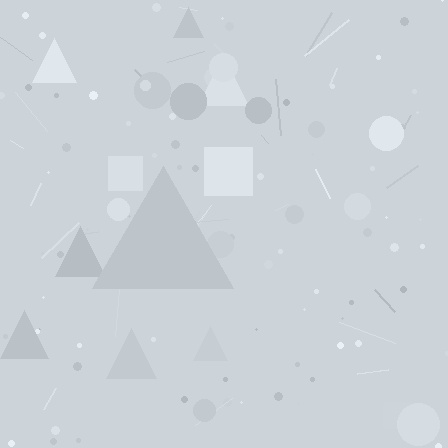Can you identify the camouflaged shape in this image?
The camouflaged shape is a triangle.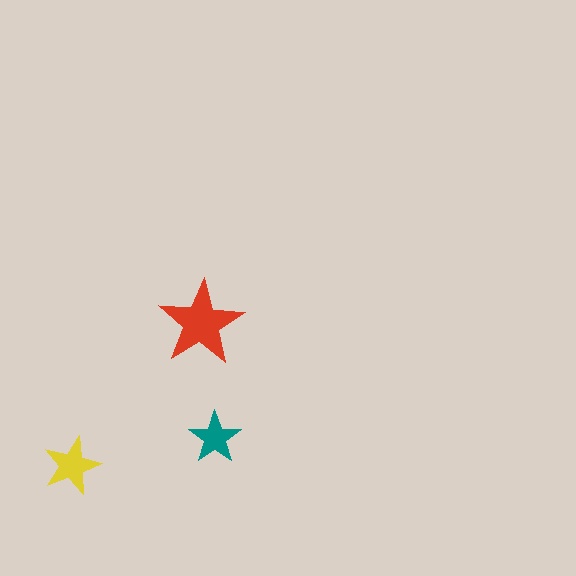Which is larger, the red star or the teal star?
The red one.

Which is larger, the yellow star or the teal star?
The yellow one.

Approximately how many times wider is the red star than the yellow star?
About 1.5 times wider.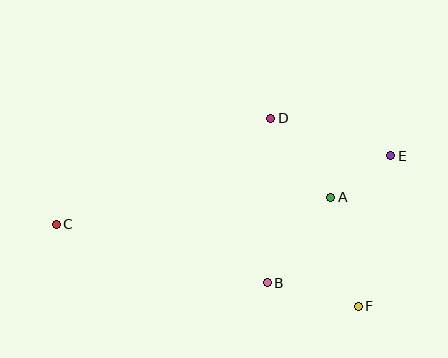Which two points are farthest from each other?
Points C and E are farthest from each other.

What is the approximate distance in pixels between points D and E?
The distance between D and E is approximately 125 pixels.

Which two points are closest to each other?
Points A and E are closest to each other.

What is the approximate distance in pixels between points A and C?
The distance between A and C is approximately 276 pixels.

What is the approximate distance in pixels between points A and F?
The distance between A and F is approximately 112 pixels.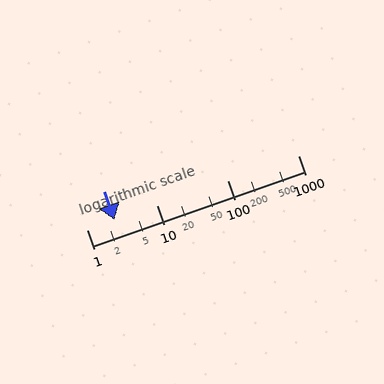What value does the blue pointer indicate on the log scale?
The pointer indicates approximately 2.5.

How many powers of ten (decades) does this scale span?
The scale spans 3 decades, from 1 to 1000.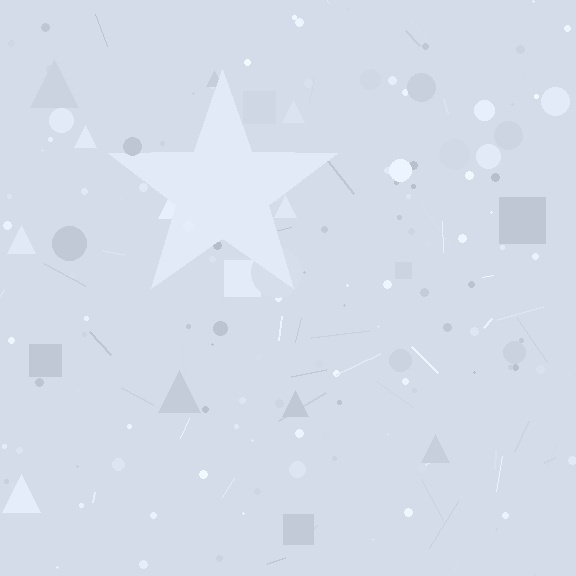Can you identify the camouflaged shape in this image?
The camouflaged shape is a star.